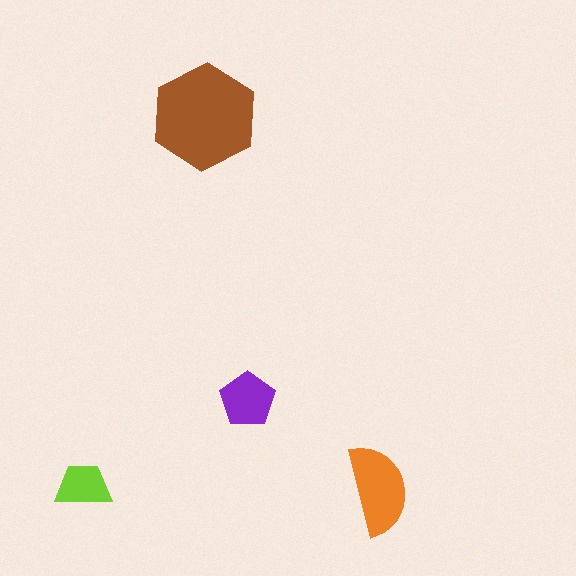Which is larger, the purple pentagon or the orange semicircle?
The orange semicircle.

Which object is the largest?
The brown hexagon.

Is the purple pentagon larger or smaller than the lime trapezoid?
Larger.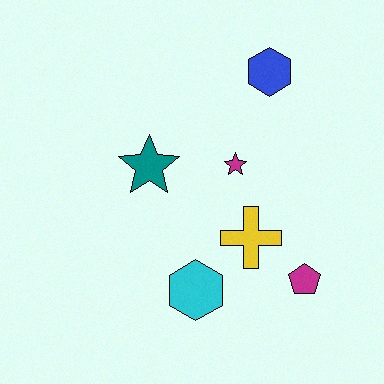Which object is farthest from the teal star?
The magenta pentagon is farthest from the teal star.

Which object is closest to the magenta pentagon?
The yellow cross is closest to the magenta pentagon.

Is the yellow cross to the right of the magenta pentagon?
No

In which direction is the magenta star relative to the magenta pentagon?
The magenta star is above the magenta pentagon.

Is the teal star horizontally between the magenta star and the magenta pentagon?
No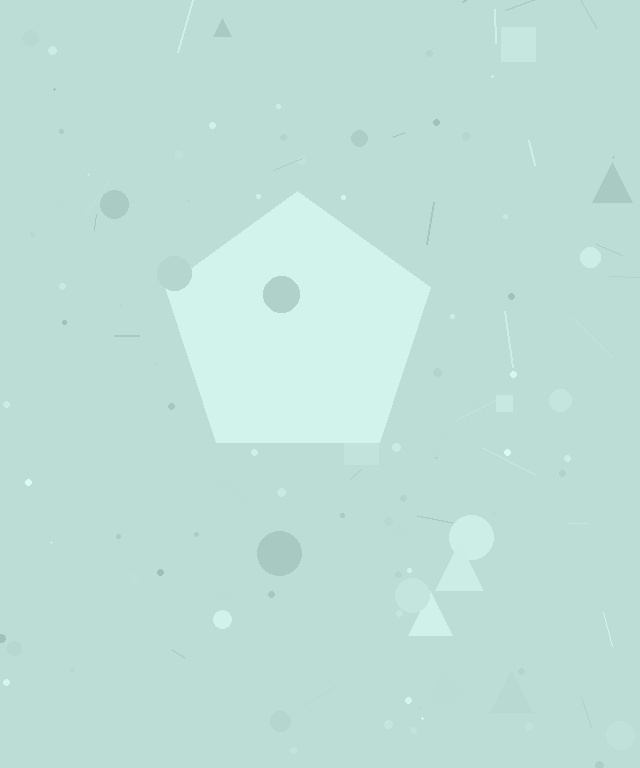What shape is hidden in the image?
A pentagon is hidden in the image.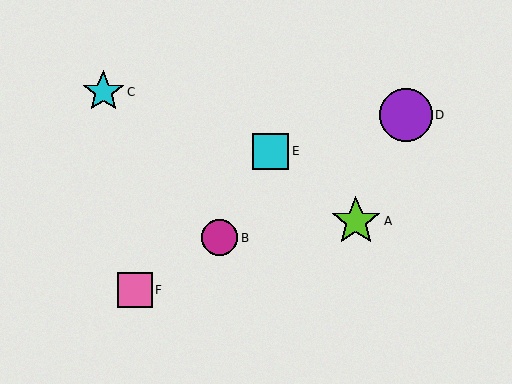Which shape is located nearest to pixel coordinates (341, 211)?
The lime star (labeled A) at (356, 221) is nearest to that location.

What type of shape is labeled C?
Shape C is a cyan star.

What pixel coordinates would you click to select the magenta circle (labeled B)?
Click at (220, 238) to select the magenta circle B.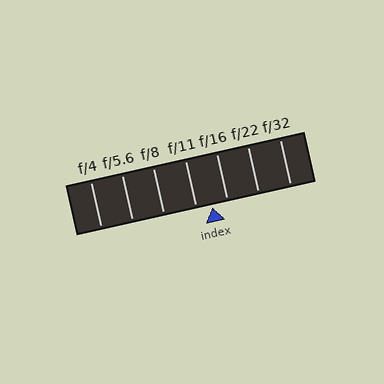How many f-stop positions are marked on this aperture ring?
There are 7 f-stop positions marked.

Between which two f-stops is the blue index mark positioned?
The index mark is between f/11 and f/16.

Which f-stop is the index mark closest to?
The index mark is closest to f/16.